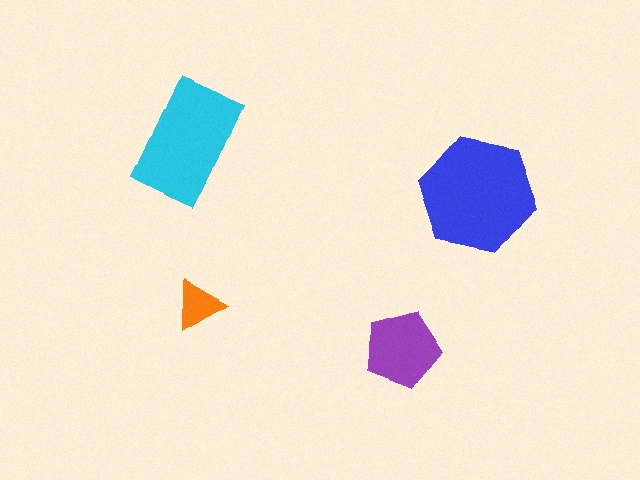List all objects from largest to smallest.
The blue hexagon, the cyan rectangle, the purple pentagon, the orange triangle.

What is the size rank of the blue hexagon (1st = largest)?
1st.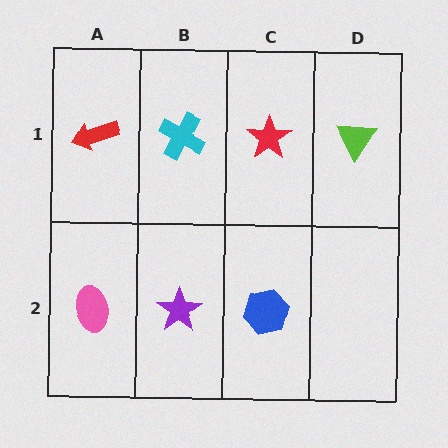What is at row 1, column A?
A red arrow.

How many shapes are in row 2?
3 shapes.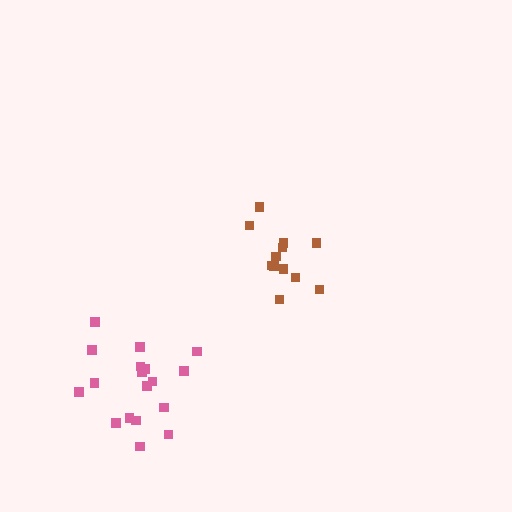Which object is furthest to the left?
The pink cluster is leftmost.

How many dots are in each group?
Group 1: 12 dots, Group 2: 18 dots (30 total).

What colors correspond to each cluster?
The clusters are colored: brown, pink.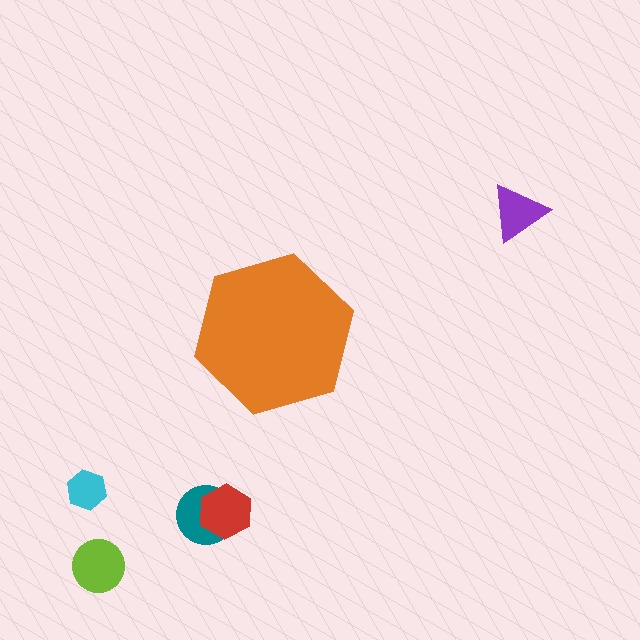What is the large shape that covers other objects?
An orange hexagon.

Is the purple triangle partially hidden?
No, the purple triangle is fully visible.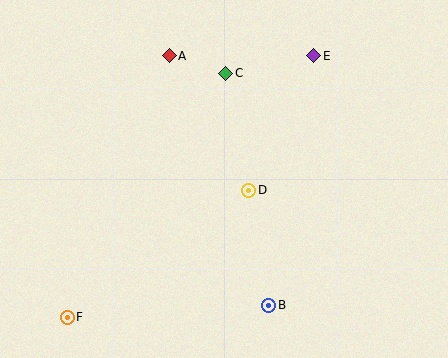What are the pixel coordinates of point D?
Point D is at (249, 190).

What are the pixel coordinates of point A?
Point A is at (169, 56).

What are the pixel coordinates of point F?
Point F is at (67, 317).